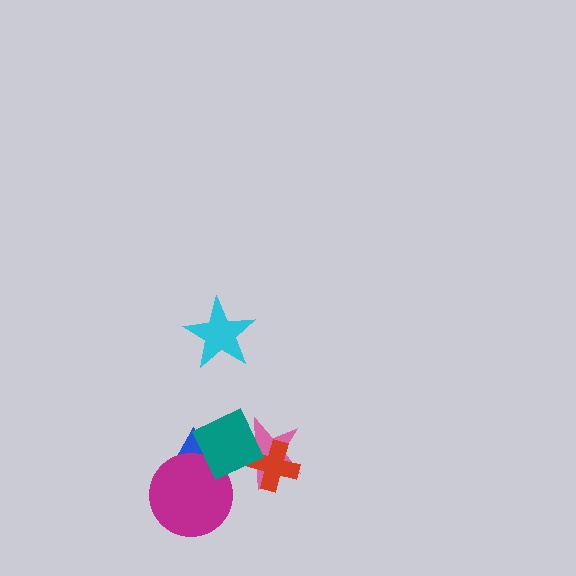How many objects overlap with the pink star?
2 objects overlap with the pink star.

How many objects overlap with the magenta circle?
2 objects overlap with the magenta circle.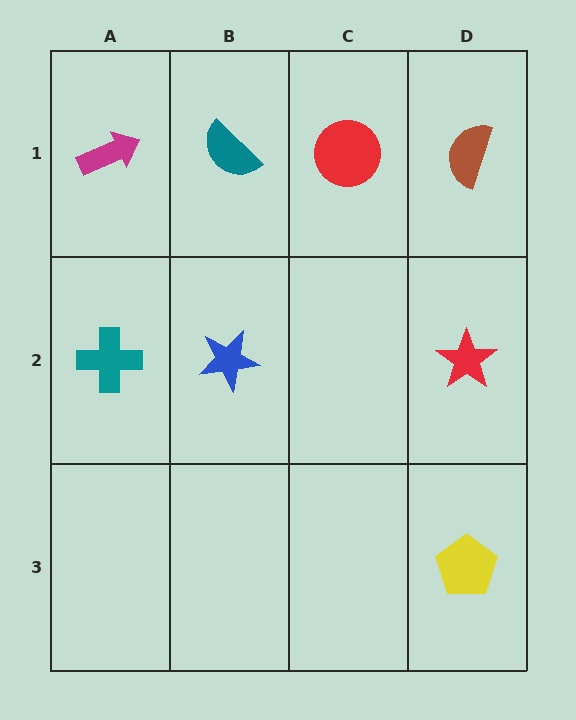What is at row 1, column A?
A magenta arrow.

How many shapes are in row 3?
1 shape.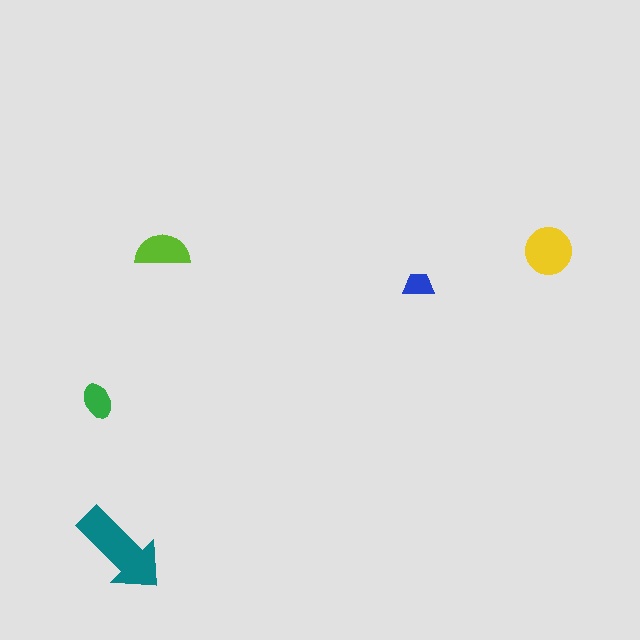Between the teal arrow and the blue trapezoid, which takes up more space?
The teal arrow.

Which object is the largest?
The teal arrow.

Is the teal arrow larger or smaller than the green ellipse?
Larger.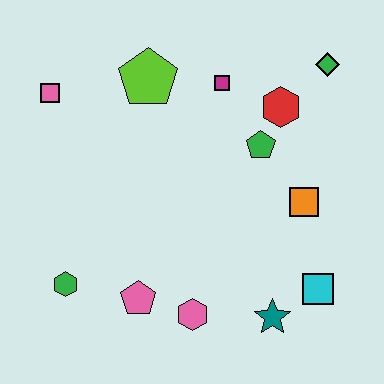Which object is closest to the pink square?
The lime pentagon is closest to the pink square.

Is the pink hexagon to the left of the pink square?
No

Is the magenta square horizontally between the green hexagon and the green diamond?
Yes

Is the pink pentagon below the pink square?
Yes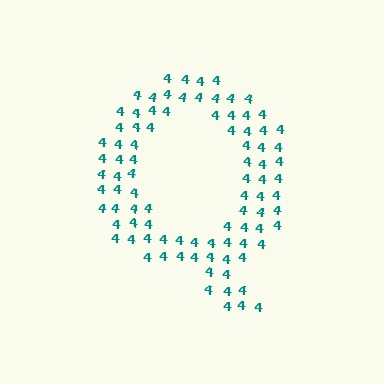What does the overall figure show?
The overall figure shows the letter Q.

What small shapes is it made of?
It is made of small digit 4's.